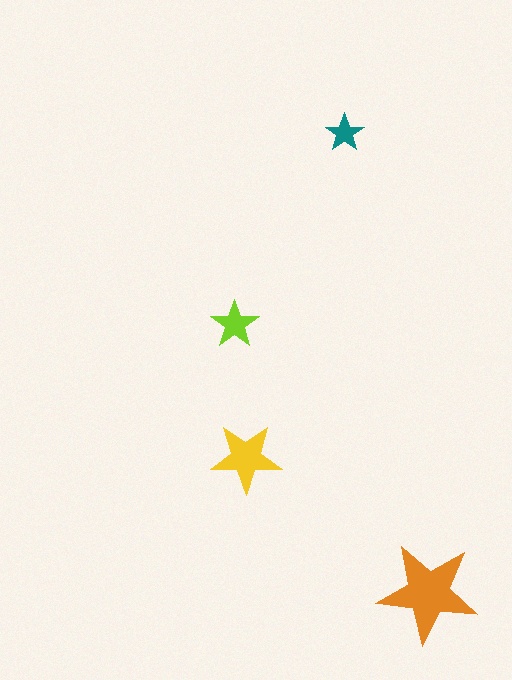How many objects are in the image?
There are 4 objects in the image.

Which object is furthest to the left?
The lime star is leftmost.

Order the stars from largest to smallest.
the orange one, the yellow one, the lime one, the teal one.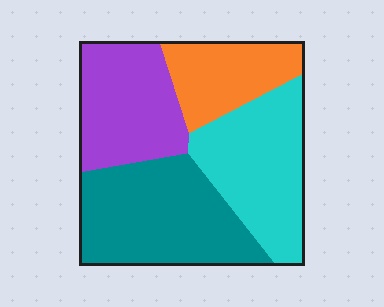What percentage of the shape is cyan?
Cyan covers around 30% of the shape.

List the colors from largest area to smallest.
From largest to smallest: teal, cyan, purple, orange.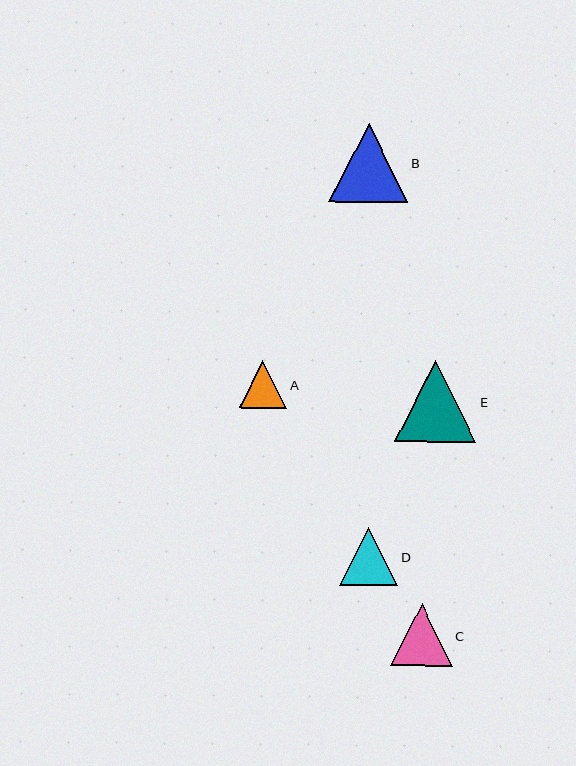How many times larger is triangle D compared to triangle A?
Triangle D is approximately 1.2 times the size of triangle A.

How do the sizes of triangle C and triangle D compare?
Triangle C and triangle D are approximately the same size.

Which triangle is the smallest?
Triangle A is the smallest with a size of approximately 48 pixels.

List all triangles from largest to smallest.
From largest to smallest: E, B, C, D, A.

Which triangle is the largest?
Triangle E is the largest with a size of approximately 81 pixels.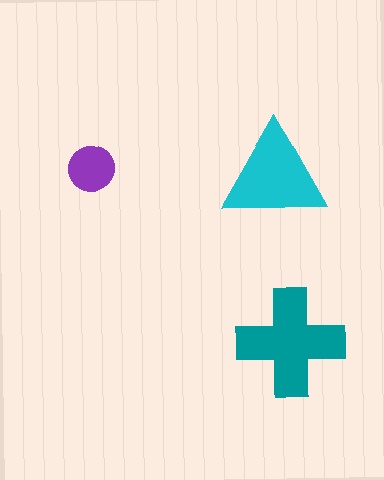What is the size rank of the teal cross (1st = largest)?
1st.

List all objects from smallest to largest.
The purple circle, the cyan triangle, the teal cross.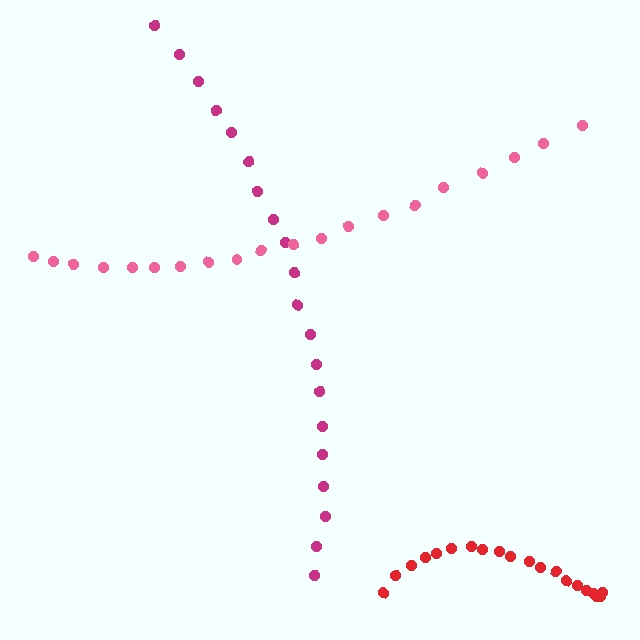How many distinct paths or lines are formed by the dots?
There are 3 distinct paths.